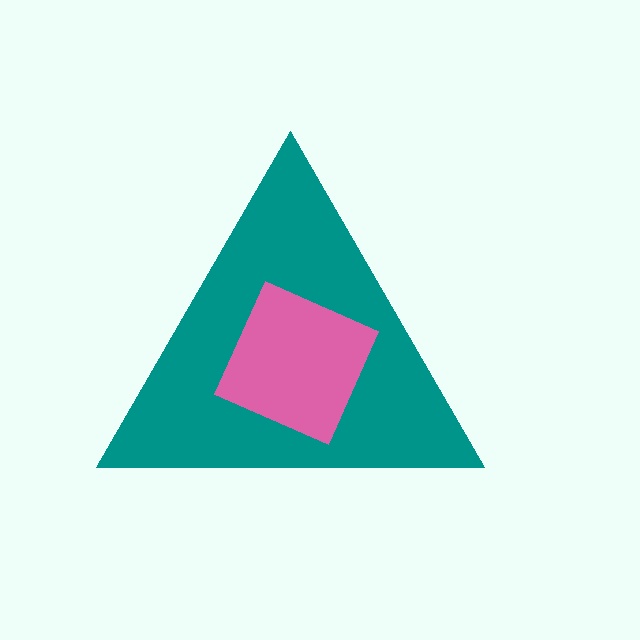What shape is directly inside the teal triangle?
The pink square.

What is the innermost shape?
The pink square.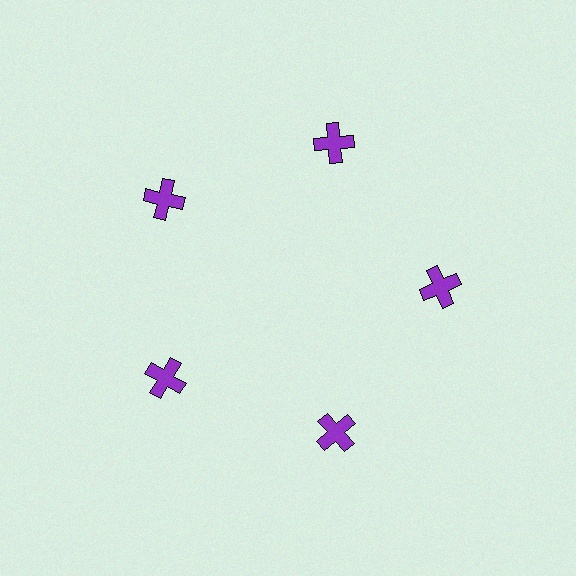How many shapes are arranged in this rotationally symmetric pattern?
There are 5 shapes, arranged in 5 groups of 1.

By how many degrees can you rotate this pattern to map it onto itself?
The pattern maps onto itself every 72 degrees of rotation.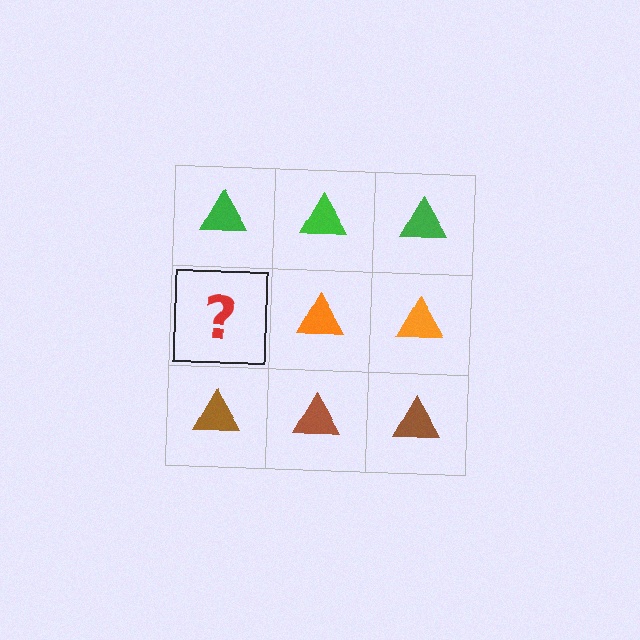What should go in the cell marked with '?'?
The missing cell should contain an orange triangle.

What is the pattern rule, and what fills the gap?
The rule is that each row has a consistent color. The gap should be filled with an orange triangle.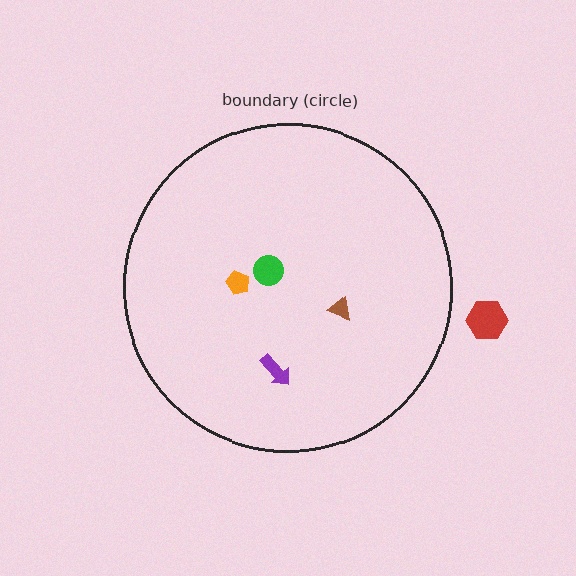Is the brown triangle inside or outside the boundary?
Inside.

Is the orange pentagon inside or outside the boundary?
Inside.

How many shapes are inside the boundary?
4 inside, 1 outside.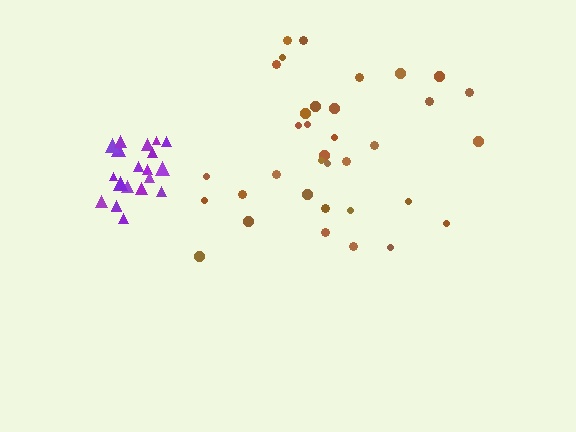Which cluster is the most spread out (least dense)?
Brown.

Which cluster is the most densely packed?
Purple.